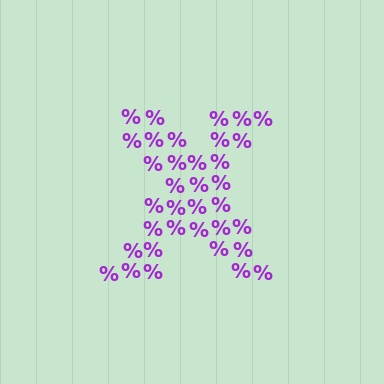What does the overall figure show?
The overall figure shows the letter X.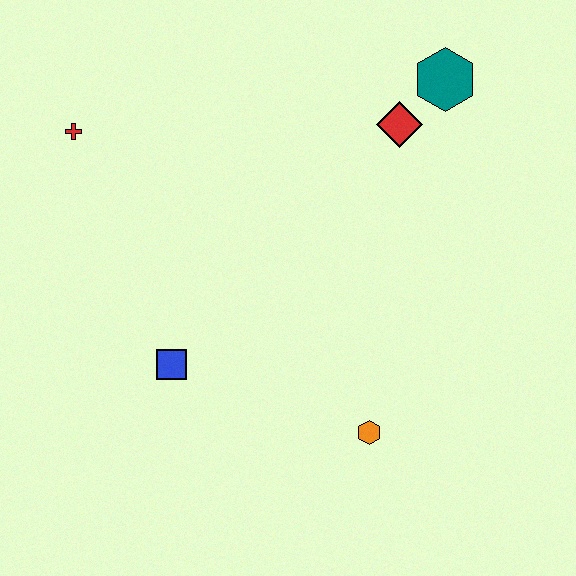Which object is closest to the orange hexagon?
The blue square is closest to the orange hexagon.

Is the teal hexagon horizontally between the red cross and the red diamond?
No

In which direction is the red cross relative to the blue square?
The red cross is above the blue square.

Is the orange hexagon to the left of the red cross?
No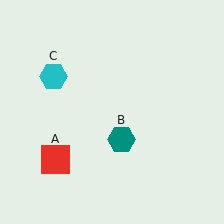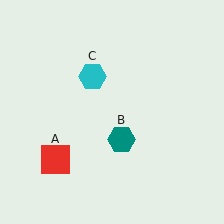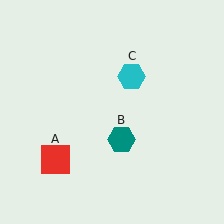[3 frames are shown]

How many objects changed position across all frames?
1 object changed position: cyan hexagon (object C).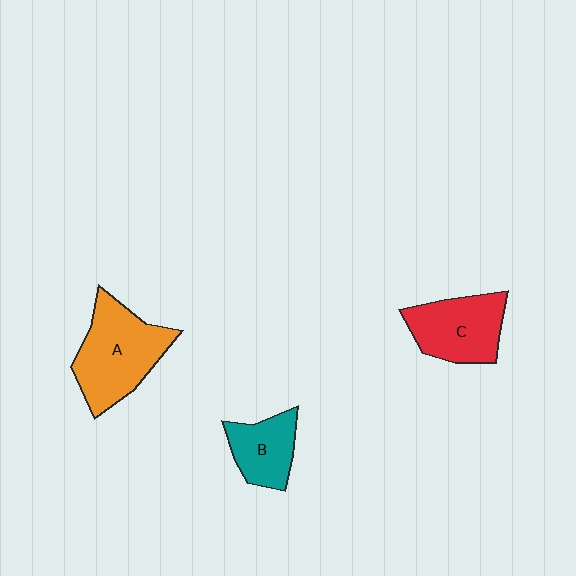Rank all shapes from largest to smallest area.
From largest to smallest: A (orange), C (red), B (teal).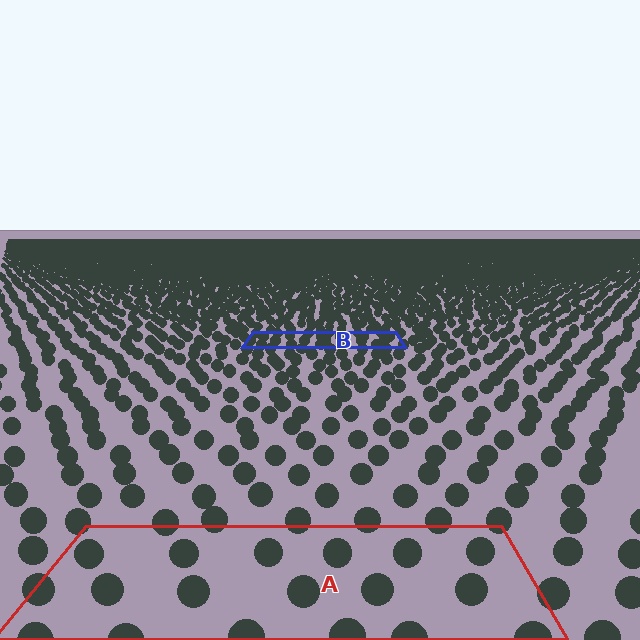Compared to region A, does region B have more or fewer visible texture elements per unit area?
Region B has more texture elements per unit area — they are packed more densely because it is farther away.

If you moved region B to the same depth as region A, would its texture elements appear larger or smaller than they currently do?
They would appear larger. At a closer depth, the same texture elements are projected at a bigger on-screen size.